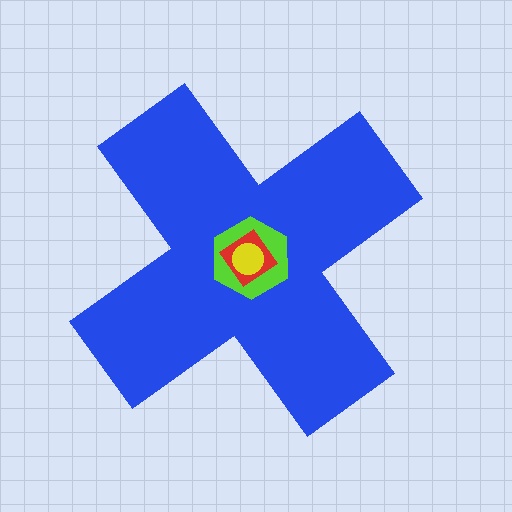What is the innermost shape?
The yellow circle.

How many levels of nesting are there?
4.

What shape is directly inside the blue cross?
The lime hexagon.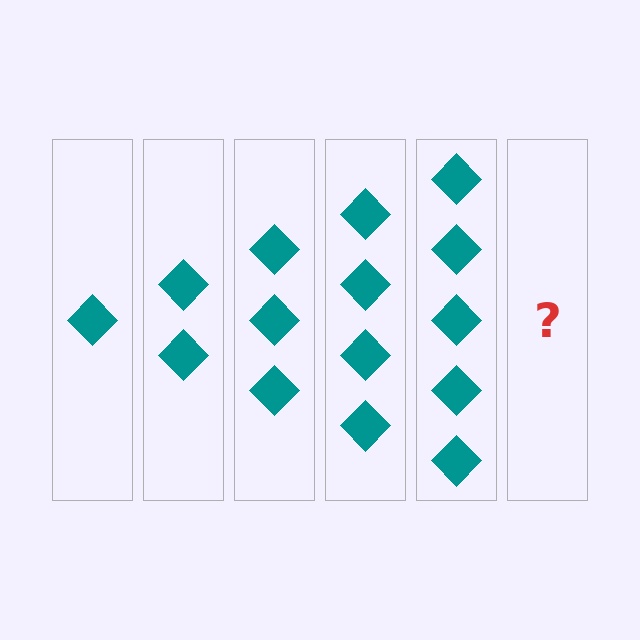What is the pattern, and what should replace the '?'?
The pattern is that each step adds one more diamond. The '?' should be 6 diamonds.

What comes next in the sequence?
The next element should be 6 diamonds.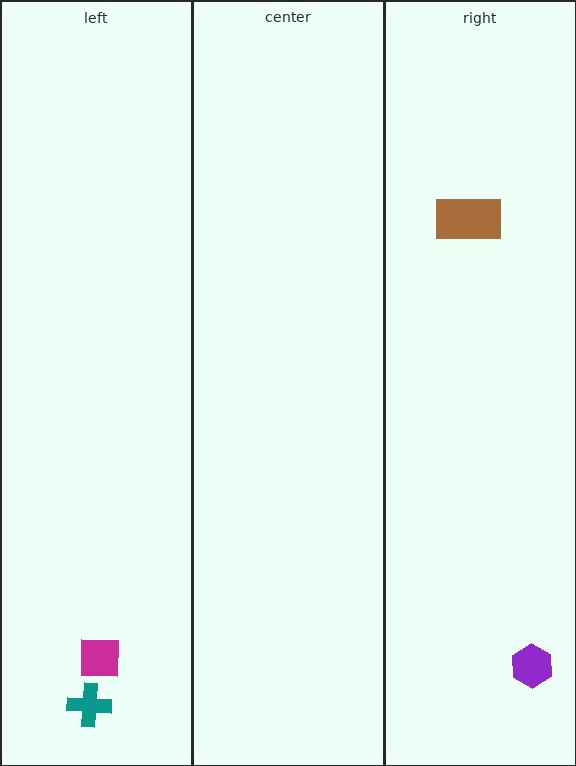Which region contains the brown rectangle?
The right region.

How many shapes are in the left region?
2.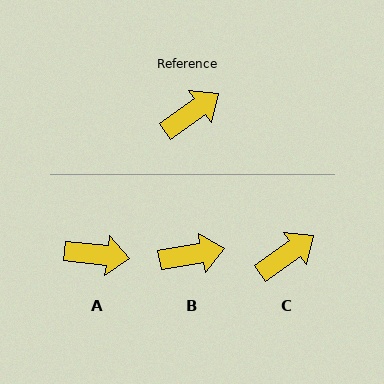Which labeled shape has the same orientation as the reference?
C.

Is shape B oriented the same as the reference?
No, it is off by about 25 degrees.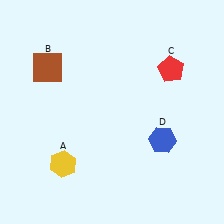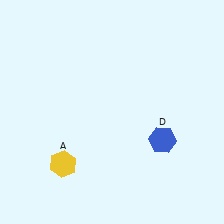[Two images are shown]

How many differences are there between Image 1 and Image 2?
There are 2 differences between the two images.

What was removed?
The brown square (B), the red pentagon (C) were removed in Image 2.